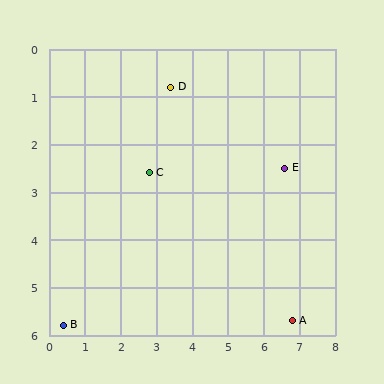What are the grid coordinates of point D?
Point D is at approximately (3.4, 0.8).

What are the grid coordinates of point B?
Point B is at approximately (0.4, 5.8).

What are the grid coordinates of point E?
Point E is at approximately (6.6, 2.5).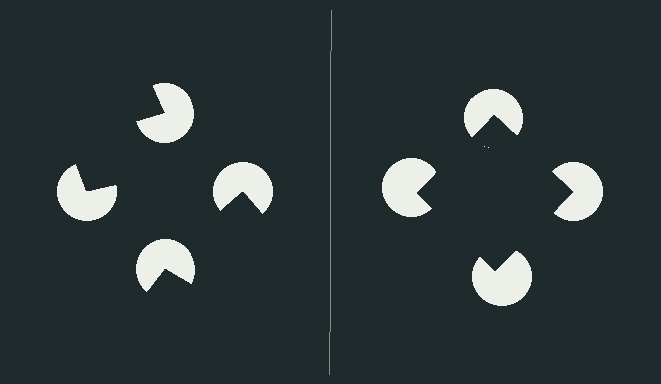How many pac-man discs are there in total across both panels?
8 — 4 on each side.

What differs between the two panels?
The pac-man discs are positioned identically on both sides; only the wedge orientations differ. On the right they align to a square; on the left they are misaligned.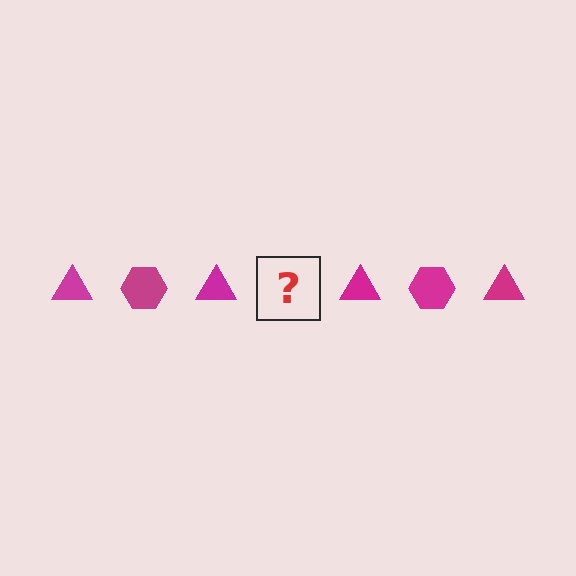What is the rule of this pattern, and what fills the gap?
The rule is that the pattern cycles through triangle, hexagon shapes in magenta. The gap should be filled with a magenta hexagon.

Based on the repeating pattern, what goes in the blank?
The blank should be a magenta hexagon.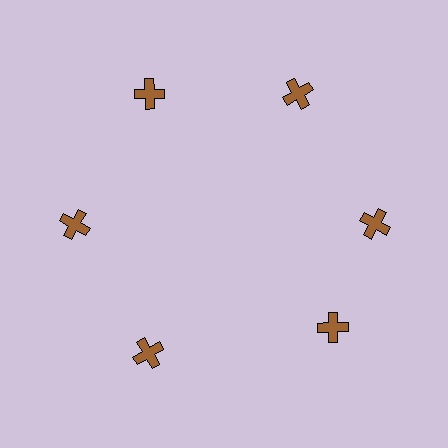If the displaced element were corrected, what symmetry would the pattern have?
It would have 6-fold rotational symmetry — the pattern would map onto itself every 60 degrees.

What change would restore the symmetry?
The symmetry would be restored by rotating it back into even spacing with its neighbors so that all 6 crosses sit at equal angles and equal distance from the center.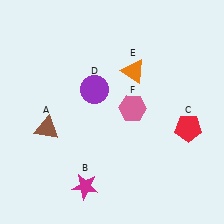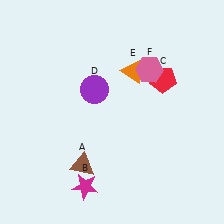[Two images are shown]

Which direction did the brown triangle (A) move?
The brown triangle (A) moved down.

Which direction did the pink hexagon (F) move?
The pink hexagon (F) moved up.